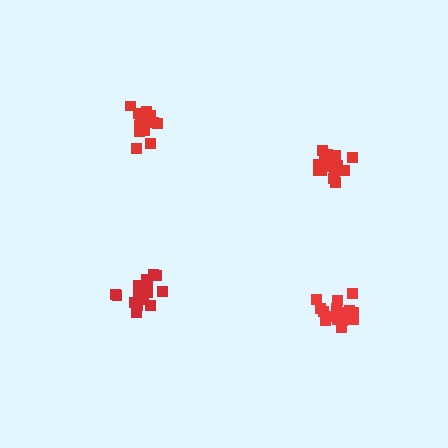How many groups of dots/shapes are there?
There are 4 groups.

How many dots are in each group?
Group 1: 18 dots, Group 2: 14 dots, Group 3: 18 dots, Group 4: 20 dots (70 total).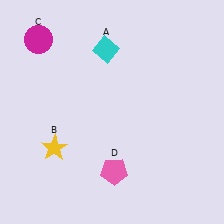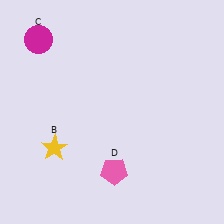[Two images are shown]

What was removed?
The cyan diamond (A) was removed in Image 2.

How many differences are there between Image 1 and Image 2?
There is 1 difference between the two images.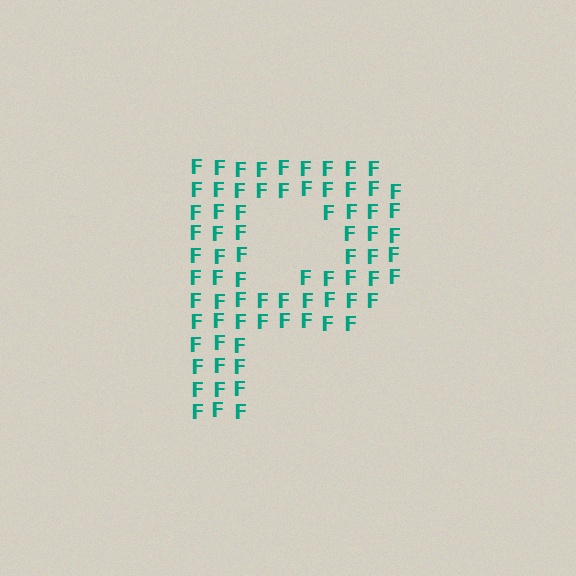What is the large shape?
The large shape is the letter P.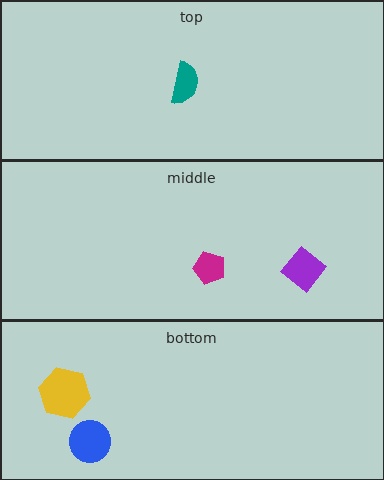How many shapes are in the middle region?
2.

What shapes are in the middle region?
The magenta pentagon, the purple diamond.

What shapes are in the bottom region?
The blue circle, the yellow hexagon.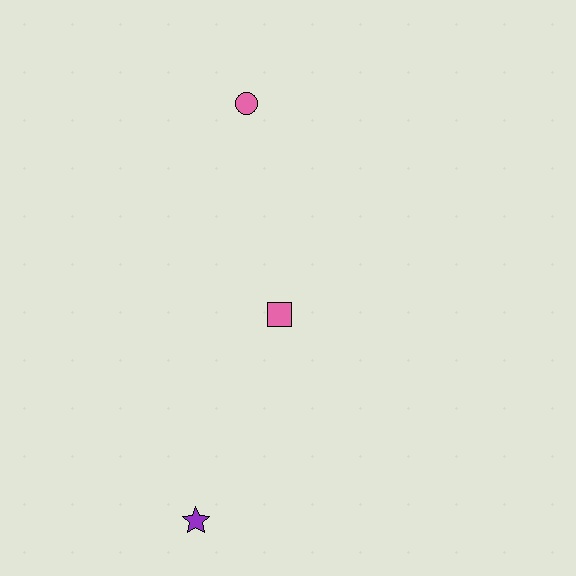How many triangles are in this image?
There are no triangles.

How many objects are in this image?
There are 3 objects.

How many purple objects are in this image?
There is 1 purple object.